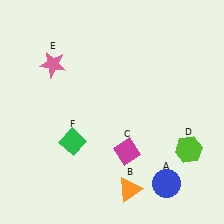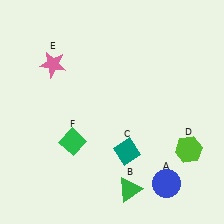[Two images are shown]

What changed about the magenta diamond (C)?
In Image 1, C is magenta. In Image 2, it changed to teal.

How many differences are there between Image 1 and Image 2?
There are 2 differences between the two images.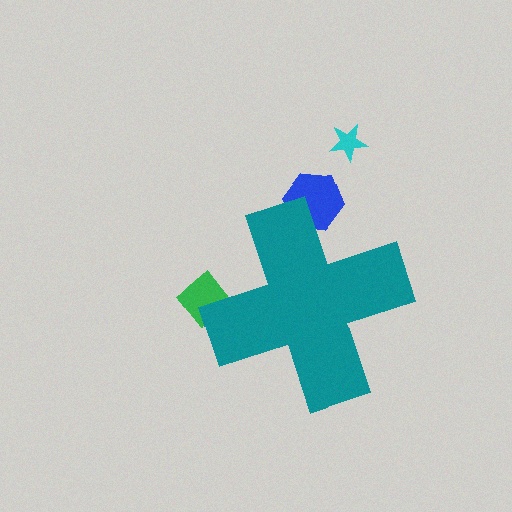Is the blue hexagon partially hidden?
Yes, the blue hexagon is partially hidden behind the teal cross.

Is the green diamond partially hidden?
Yes, the green diamond is partially hidden behind the teal cross.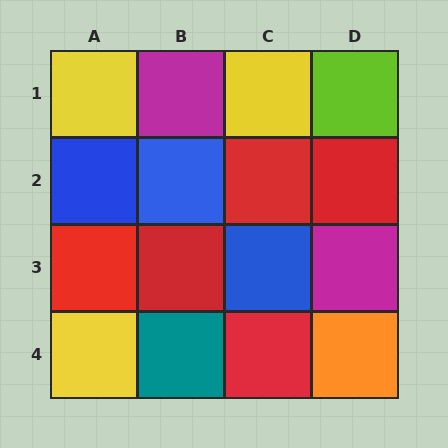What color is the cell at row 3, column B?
Red.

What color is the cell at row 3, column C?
Blue.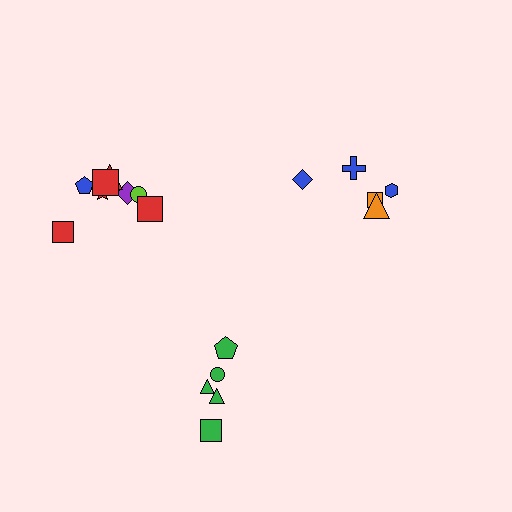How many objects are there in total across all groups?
There are 18 objects.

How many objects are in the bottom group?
There are 5 objects.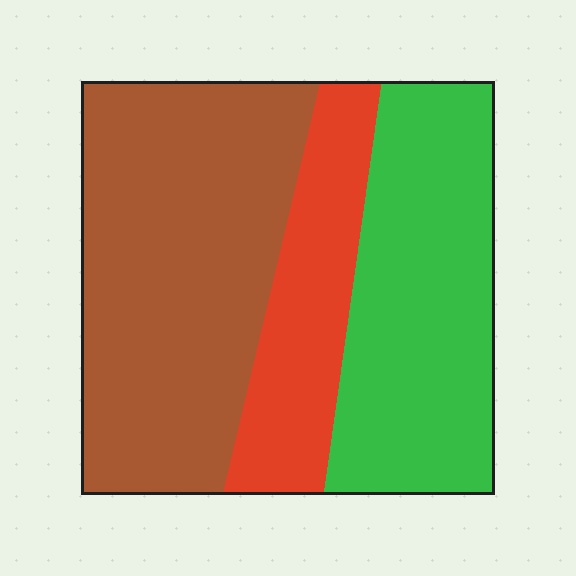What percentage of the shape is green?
Green takes up about one third (1/3) of the shape.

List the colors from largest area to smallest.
From largest to smallest: brown, green, red.